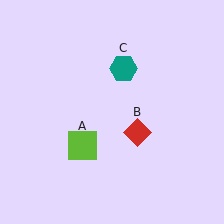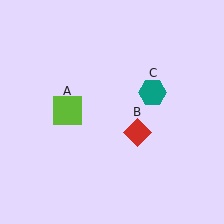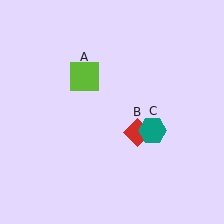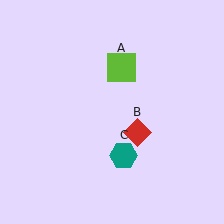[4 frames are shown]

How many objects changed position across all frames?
2 objects changed position: lime square (object A), teal hexagon (object C).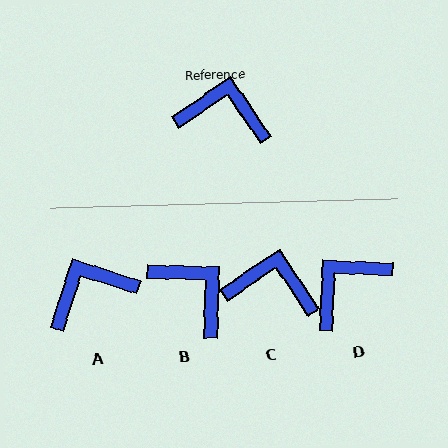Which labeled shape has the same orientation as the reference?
C.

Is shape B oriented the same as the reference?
No, it is off by about 36 degrees.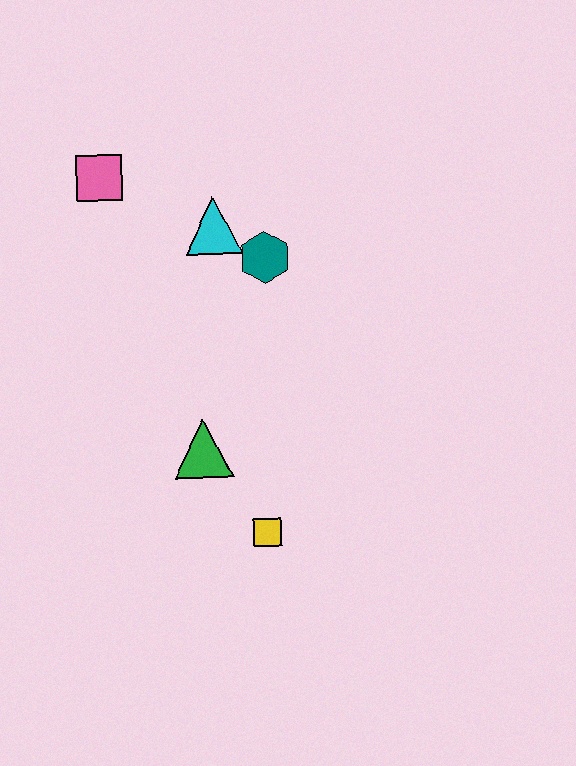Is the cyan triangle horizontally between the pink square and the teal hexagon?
Yes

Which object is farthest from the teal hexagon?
The yellow square is farthest from the teal hexagon.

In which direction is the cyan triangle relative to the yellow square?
The cyan triangle is above the yellow square.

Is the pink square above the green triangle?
Yes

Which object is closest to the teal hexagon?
The cyan triangle is closest to the teal hexagon.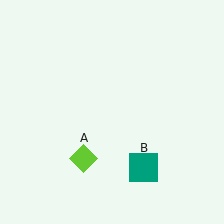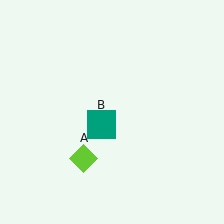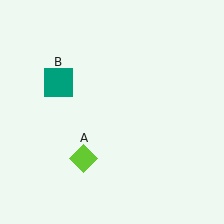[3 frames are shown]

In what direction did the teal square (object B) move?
The teal square (object B) moved up and to the left.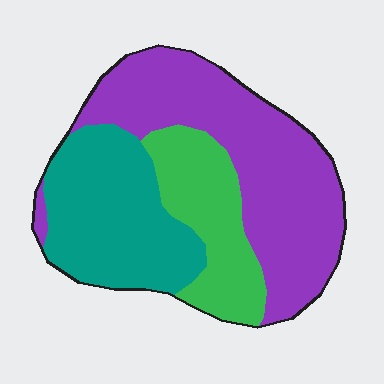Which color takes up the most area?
Purple, at roughly 45%.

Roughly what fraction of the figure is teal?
Teal takes up about one third (1/3) of the figure.